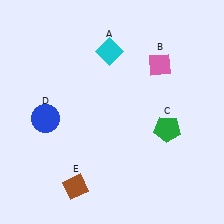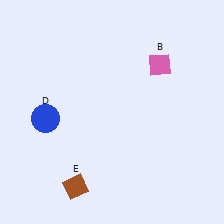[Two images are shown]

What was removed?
The green pentagon (C), the cyan diamond (A) were removed in Image 2.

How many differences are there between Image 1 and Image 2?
There are 2 differences between the two images.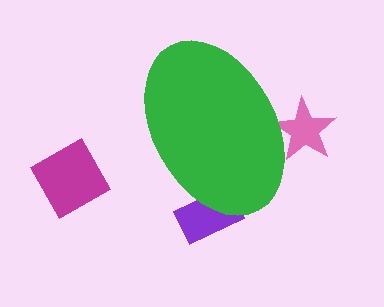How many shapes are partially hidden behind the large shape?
2 shapes are partially hidden.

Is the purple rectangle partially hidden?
Yes, the purple rectangle is partially hidden behind the green ellipse.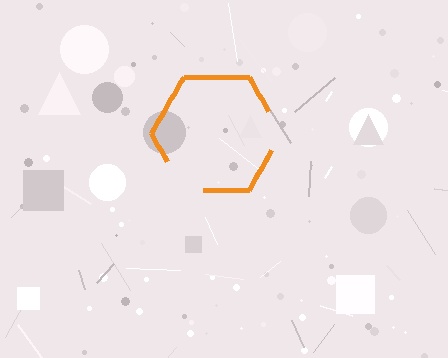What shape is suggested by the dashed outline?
The dashed outline suggests a hexagon.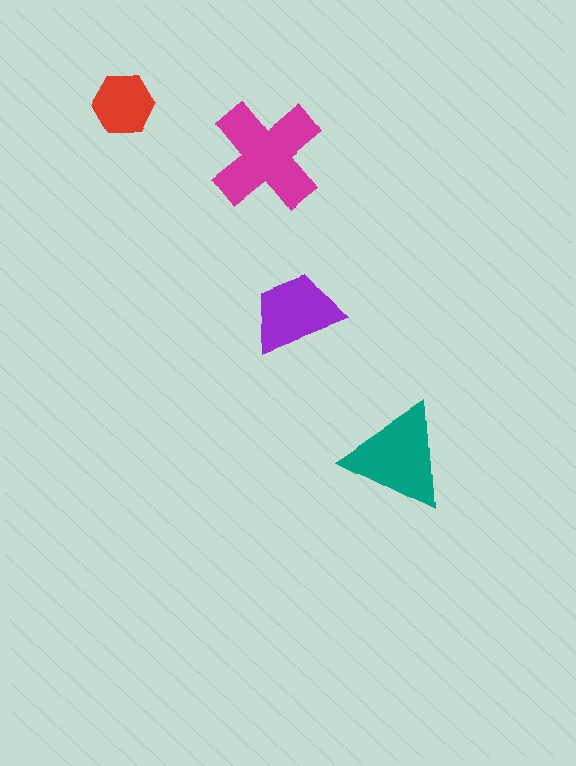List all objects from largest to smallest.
The magenta cross, the teal triangle, the purple trapezoid, the red hexagon.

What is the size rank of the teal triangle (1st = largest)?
2nd.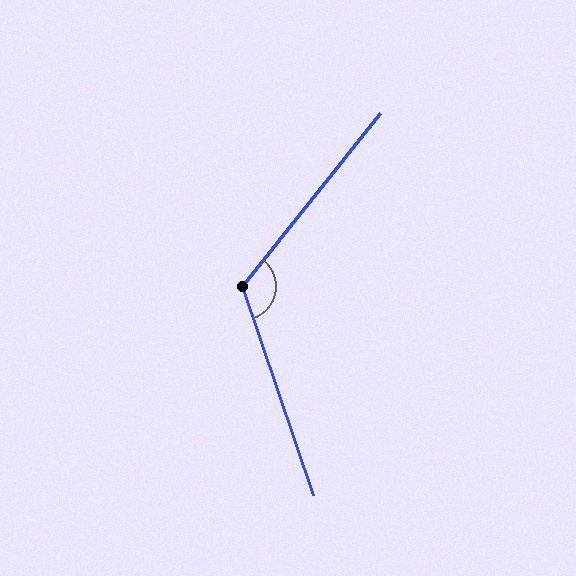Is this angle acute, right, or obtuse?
It is obtuse.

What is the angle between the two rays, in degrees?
Approximately 123 degrees.